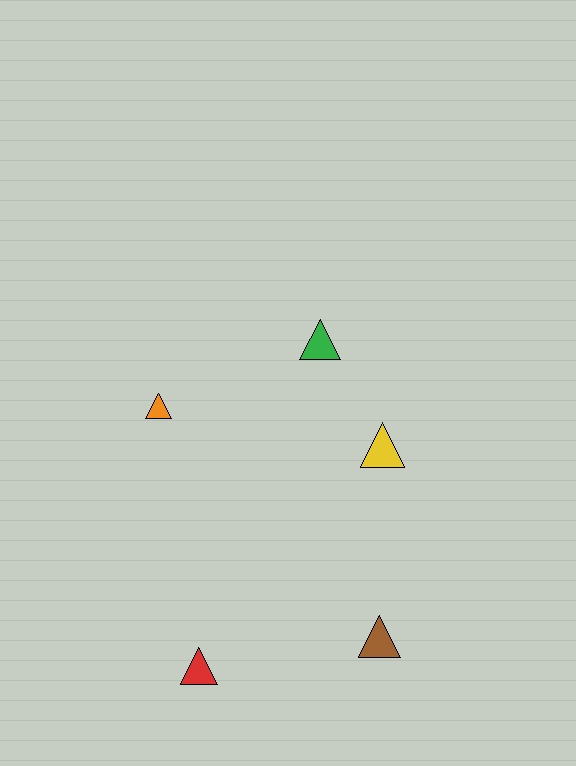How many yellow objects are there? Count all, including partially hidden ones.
There is 1 yellow object.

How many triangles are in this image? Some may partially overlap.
There are 5 triangles.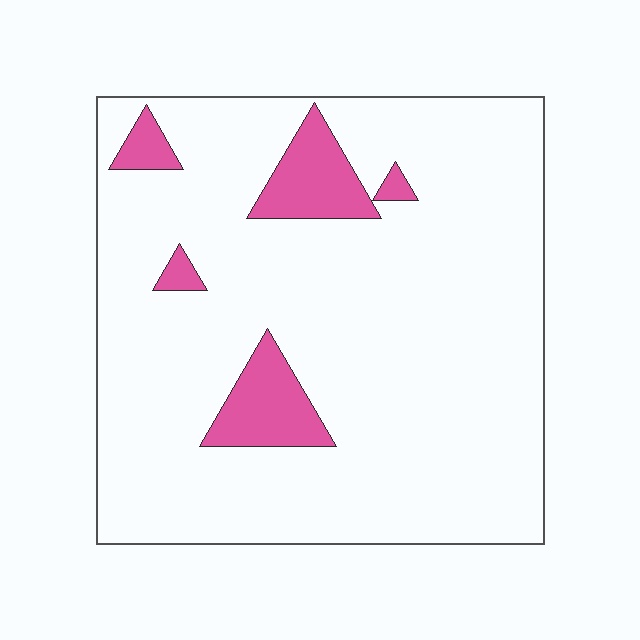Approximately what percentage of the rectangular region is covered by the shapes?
Approximately 10%.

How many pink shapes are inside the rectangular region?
5.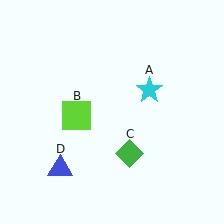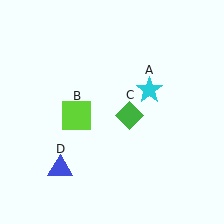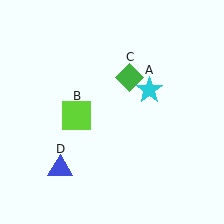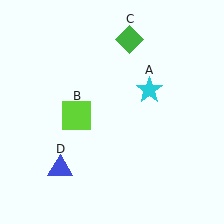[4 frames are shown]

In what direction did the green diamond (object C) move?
The green diamond (object C) moved up.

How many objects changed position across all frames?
1 object changed position: green diamond (object C).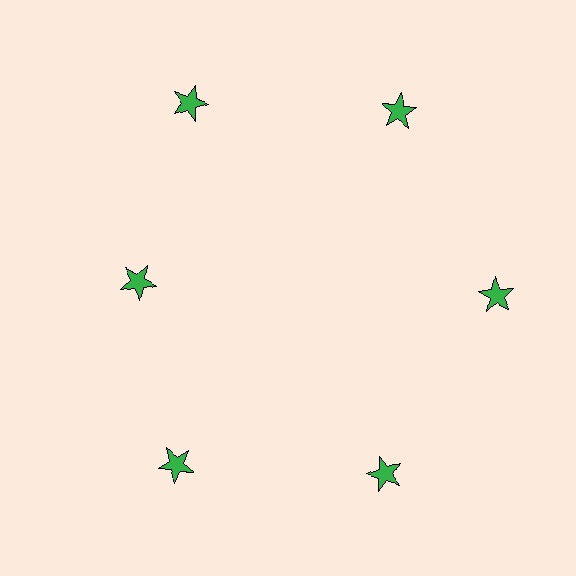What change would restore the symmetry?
The symmetry would be restored by moving it outward, back onto the ring so that all 6 stars sit at equal angles and equal distance from the center.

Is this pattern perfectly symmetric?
No. The 6 green stars are arranged in a ring, but one element near the 9 o'clock position is pulled inward toward the center, breaking the 6-fold rotational symmetry.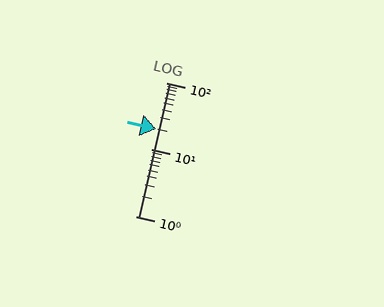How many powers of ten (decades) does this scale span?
The scale spans 2 decades, from 1 to 100.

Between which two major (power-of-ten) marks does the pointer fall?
The pointer is between 10 and 100.